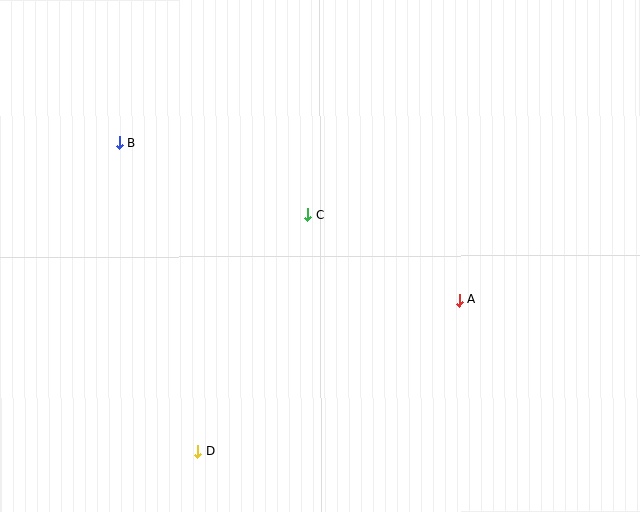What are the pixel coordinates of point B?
Point B is at (119, 142).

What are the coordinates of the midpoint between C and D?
The midpoint between C and D is at (252, 333).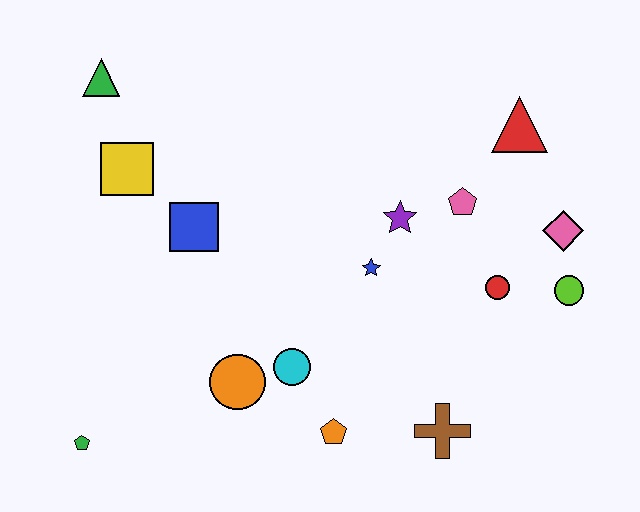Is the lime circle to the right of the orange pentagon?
Yes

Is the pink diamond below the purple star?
Yes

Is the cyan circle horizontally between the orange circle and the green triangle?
No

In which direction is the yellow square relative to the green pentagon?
The yellow square is above the green pentagon.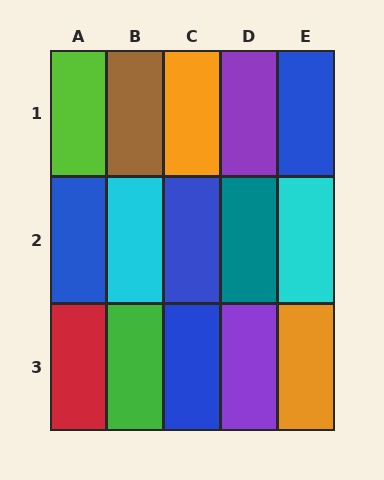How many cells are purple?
2 cells are purple.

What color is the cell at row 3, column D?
Purple.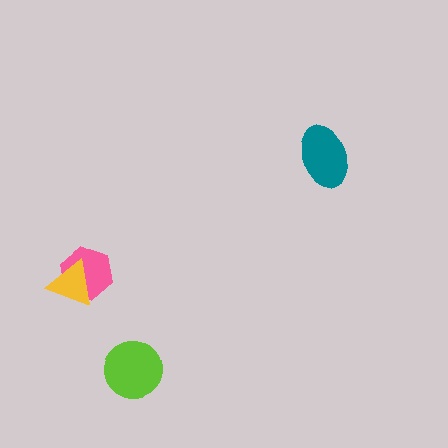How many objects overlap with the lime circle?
0 objects overlap with the lime circle.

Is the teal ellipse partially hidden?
No, no other shape covers it.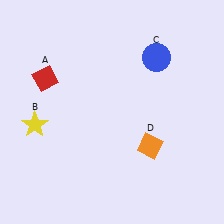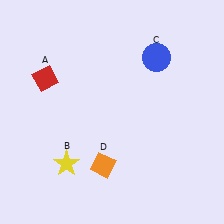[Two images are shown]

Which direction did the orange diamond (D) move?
The orange diamond (D) moved left.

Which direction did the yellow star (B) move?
The yellow star (B) moved down.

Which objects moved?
The objects that moved are: the yellow star (B), the orange diamond (D).